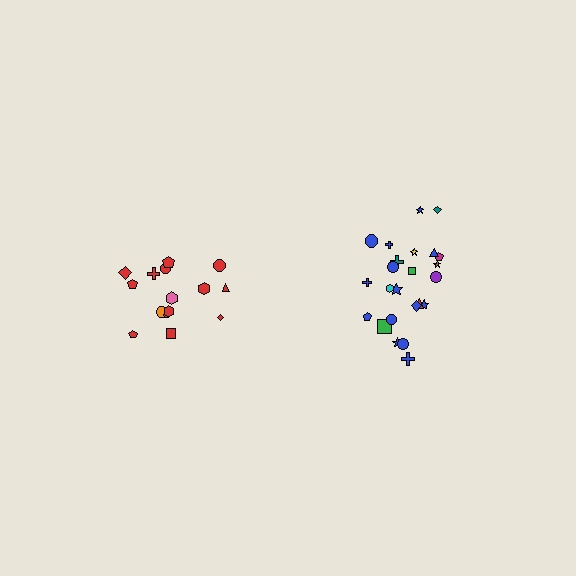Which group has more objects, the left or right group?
The right group.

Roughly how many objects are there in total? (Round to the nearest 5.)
Roughly 40 objects in total.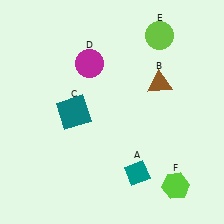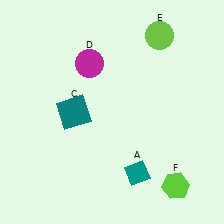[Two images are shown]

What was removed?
The brown triangle (B) was removed in Image 2.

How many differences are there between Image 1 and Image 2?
There is 1 difference between the two images.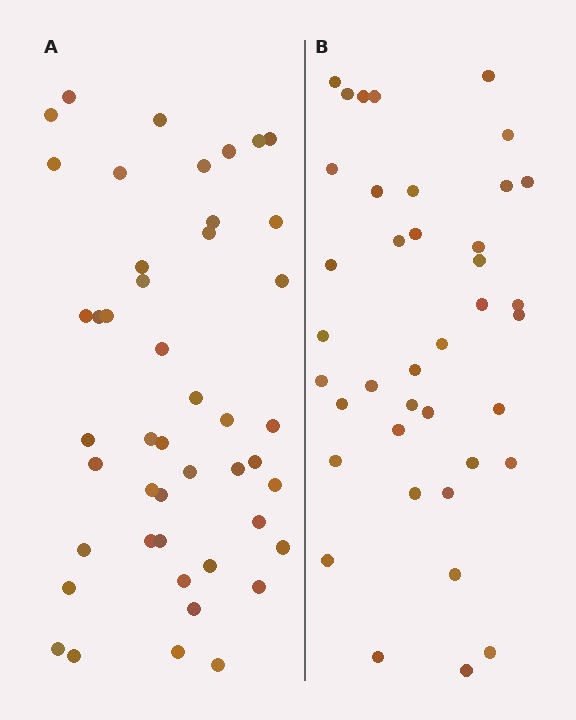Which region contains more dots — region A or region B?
Region A (the left region) has more dots.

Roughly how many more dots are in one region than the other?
Region A has roughly 8 or so more dots than region B.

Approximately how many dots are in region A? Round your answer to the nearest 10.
About 50 dots. (The exact count is 46, which rounds to 50.)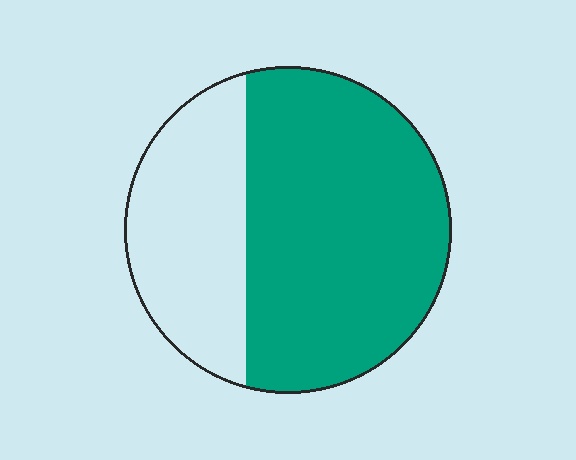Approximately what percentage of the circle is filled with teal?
Approximately 65%.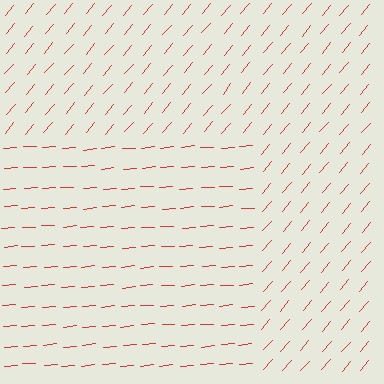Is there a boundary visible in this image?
Yes, there is a texture boundary formed by a change in line orientation.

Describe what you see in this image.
The image is filled with small red line segments. A rectangle region in the image has lines oriented differently from the surrounding lines, creating a visible texture boundary.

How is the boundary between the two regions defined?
The boundary is defined purely by a change in line orientation (approximately 45 degrees difference). All lines are the same color and thickness.